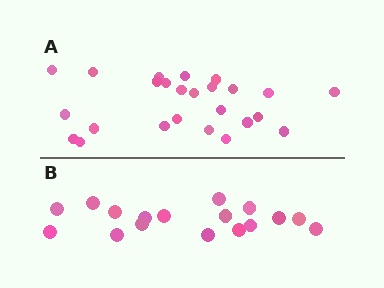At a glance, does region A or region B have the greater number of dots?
Region A (the top region) has more dots.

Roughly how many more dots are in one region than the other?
Region A has roughly 8 or so more dots than region B.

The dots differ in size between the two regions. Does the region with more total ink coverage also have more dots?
No. Region B has more total ink coverage because its dots are larger, but region A actually contains more individual dots. Total area can be misleading — the number of items is what matters here.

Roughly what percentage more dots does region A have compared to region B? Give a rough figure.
About 45% more.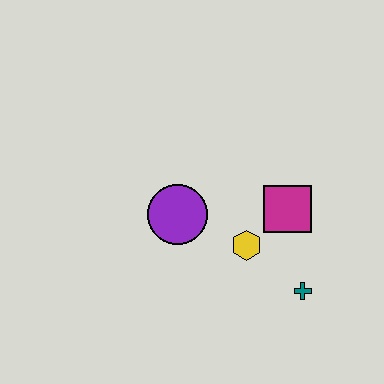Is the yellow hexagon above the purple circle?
No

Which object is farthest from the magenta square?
The purple circle is farthest from the magenta square.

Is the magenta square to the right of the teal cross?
No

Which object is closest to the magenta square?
The yellow hexagon is closest to the magenta square.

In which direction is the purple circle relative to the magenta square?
The purple circle is to the left of the magenta square.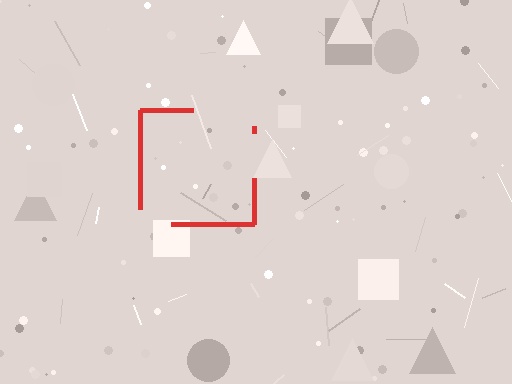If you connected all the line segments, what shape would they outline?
They would outline a square.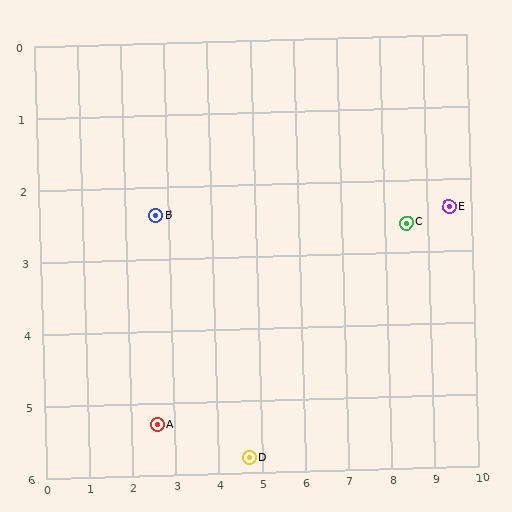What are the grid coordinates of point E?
Point E is at approximately (9.5, 2.4).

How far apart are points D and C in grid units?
Points D and C are about 5.0 grid units apart.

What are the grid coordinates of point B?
Point B is at approximately (2.7, 2.4).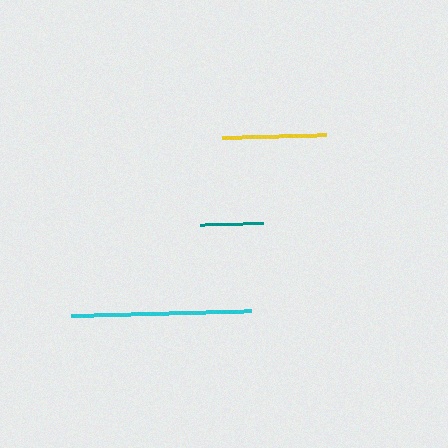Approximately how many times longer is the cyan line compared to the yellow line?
The cyan line is approximately 1.7 times the length of the yellow line.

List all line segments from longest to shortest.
From longest to shortest: cyan, yellow, teal.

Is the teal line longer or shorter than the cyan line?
The cyan line is longer than the teal line.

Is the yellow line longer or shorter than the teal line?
The yellow line is longer than the teal line.